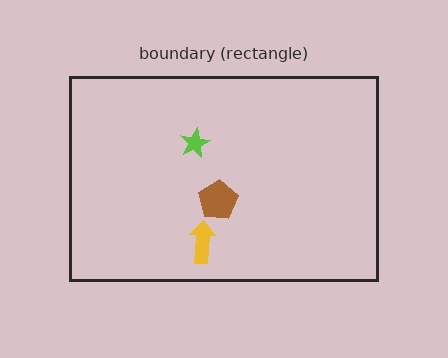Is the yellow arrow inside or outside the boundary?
Inside.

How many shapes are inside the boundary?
3 inside, 0 outside.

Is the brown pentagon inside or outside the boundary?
Inside.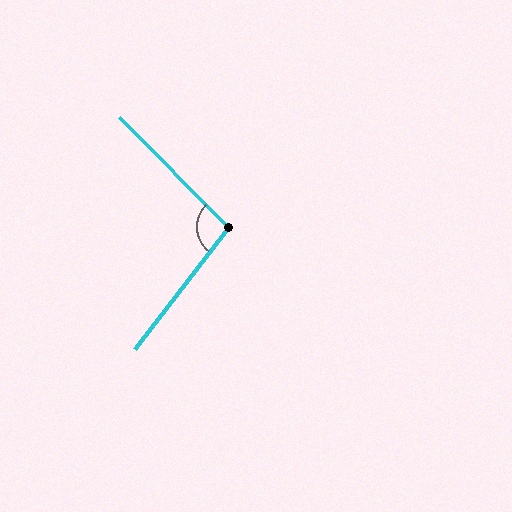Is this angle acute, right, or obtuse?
It is obtuse.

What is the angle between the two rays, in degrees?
Approximately 98 degrees.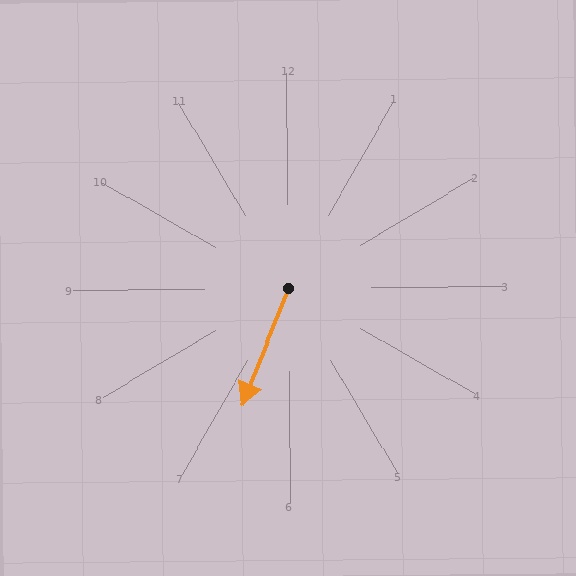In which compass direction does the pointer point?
South.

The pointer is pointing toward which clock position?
Roughly 7 o'clock.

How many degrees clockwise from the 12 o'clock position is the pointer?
Approximately 202 degrees.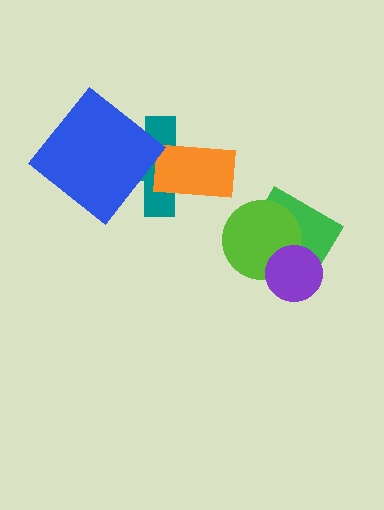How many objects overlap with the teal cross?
2 objects overlap with the teal cross.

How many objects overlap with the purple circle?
2 objects overlap with the purple circle.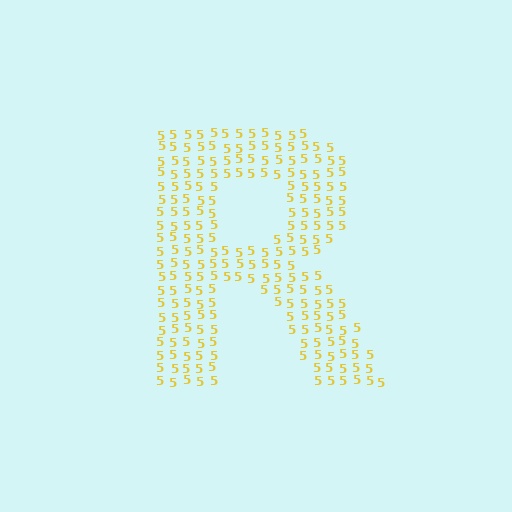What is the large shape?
The large shape is the letter R.